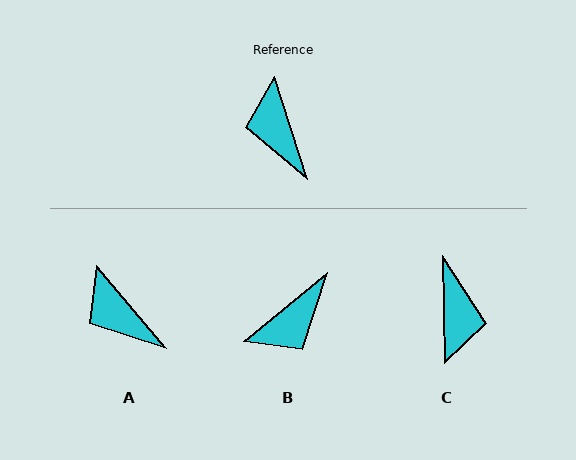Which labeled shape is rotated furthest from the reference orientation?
C, about 163 degrees away.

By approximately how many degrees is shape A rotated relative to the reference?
Approximately 22 degrees counter-clockwise.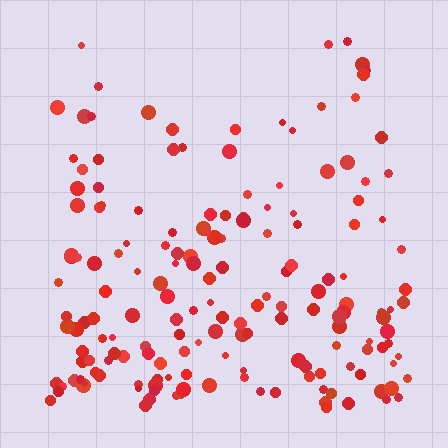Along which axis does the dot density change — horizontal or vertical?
Vertical.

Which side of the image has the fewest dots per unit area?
The top.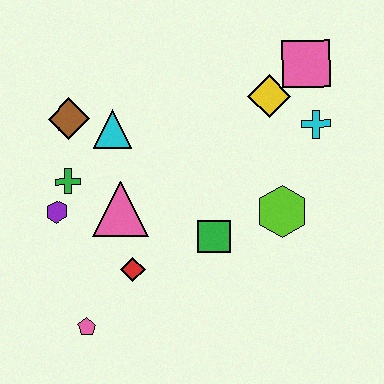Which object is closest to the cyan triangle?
The brown diamond is closest to the cyan triangle.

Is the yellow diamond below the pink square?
Yes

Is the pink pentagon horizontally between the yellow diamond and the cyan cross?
No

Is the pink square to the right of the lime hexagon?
Yes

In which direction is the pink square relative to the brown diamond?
The pink square is to the right of the brown diamond.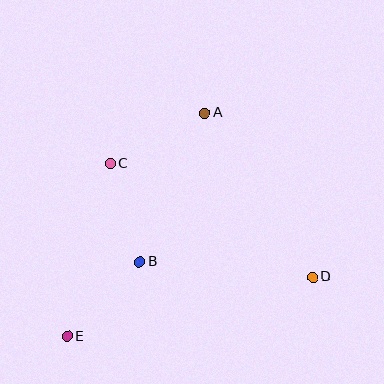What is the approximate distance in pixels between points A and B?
The distance between A and B is approximately 162 pixels.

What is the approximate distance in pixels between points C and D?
The distance between C and D is approximately 232 pixels.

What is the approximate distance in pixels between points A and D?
The distance between A and D is approximately 197 pixels.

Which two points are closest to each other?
Points B and C are closest to each other.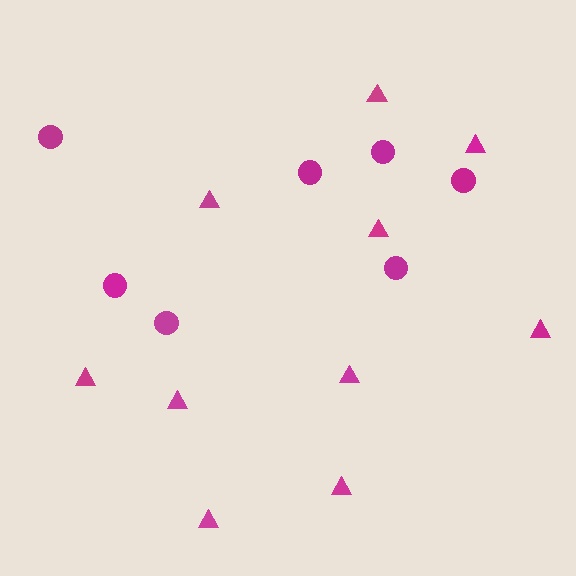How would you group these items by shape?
There are 2 groups: one group of circles (7) and one group of triangles (10).